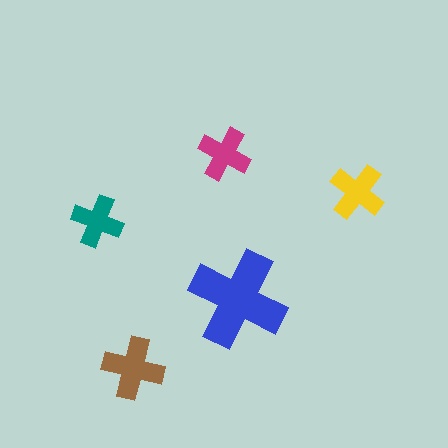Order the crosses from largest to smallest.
the blue one, the brown one, the yellow one, the magenta one, the teal one.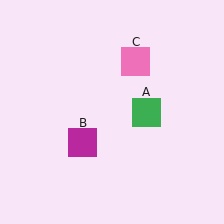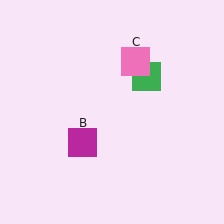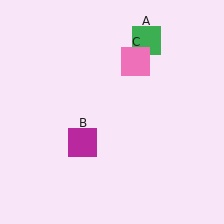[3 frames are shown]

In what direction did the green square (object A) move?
The green square (object A) moved up.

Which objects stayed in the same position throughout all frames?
Magenta square (object B) and pink square (object C) remained stationary.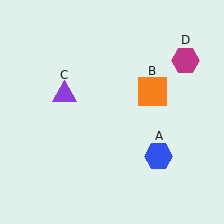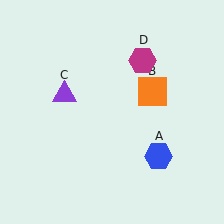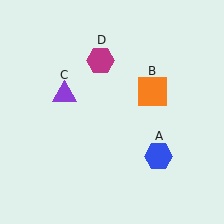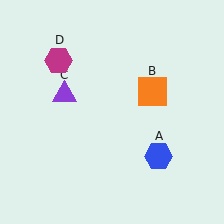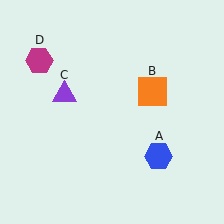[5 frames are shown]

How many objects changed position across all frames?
1 object changed position: magenta hexagon (object D).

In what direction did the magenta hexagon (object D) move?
The magenta hexagon (object D) moved left.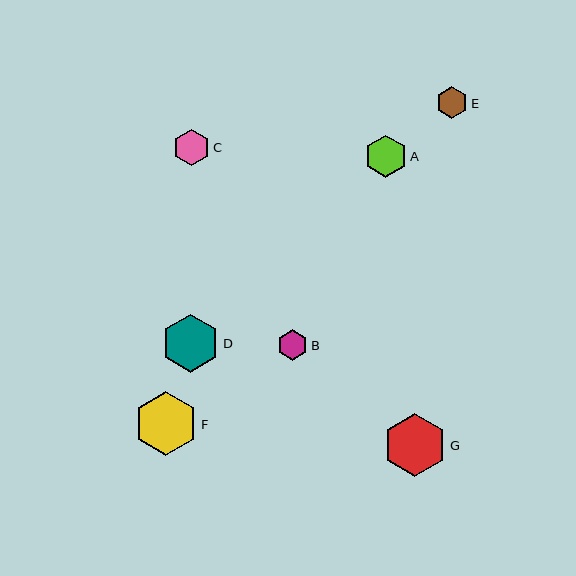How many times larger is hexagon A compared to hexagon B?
Hexagon A is approximately 1.4 times the size of hexagon B.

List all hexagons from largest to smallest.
From largest to smallest: F, G, D, A, C, E, B.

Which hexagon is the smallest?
Hexagon B is the smallest with a size of approximately 31 pixels.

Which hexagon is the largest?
Hexagon F is the largest with a size of approximately 64 pixels.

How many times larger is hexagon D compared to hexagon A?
Hexagon D is approximately 1.4 times the size of hexagon A.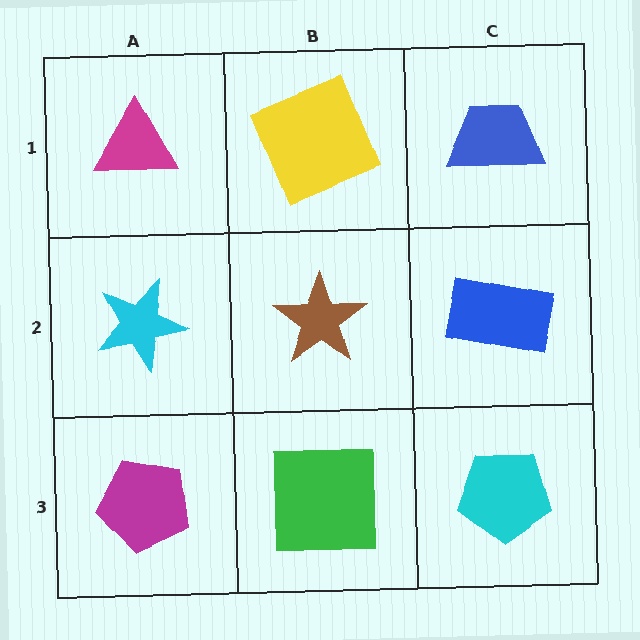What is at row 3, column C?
A cyan pentagon.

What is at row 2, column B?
A brown star.